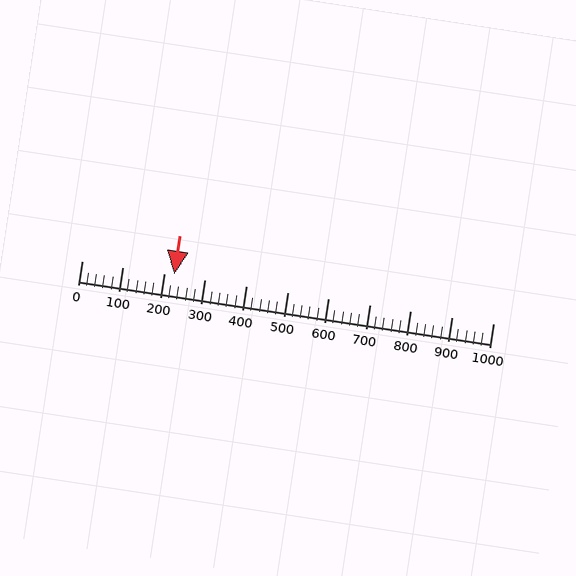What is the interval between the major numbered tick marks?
The major tick marks are spaced 100 units apart.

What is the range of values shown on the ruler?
The ruler shows values from 0 to 1000.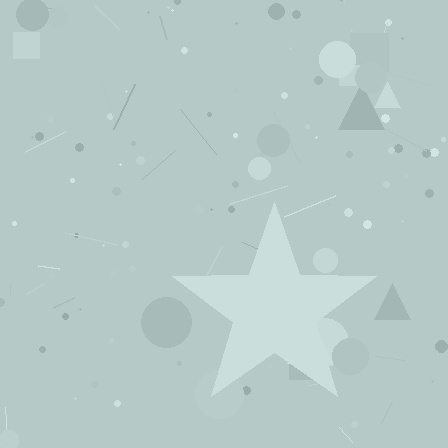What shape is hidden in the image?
A star is hidden in the image.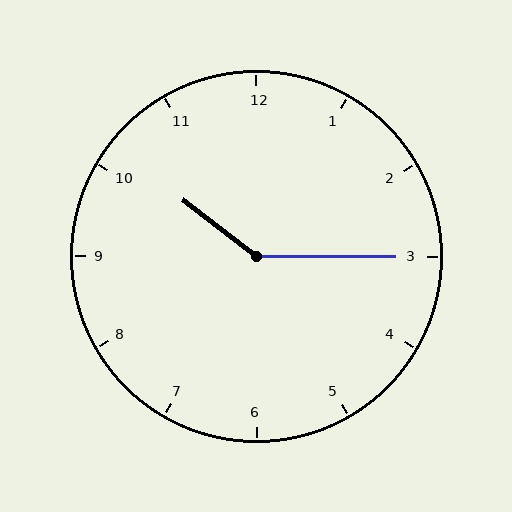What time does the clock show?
10:15.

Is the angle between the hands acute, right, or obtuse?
It is obtuse.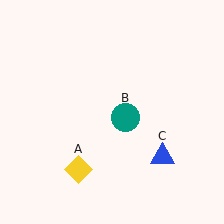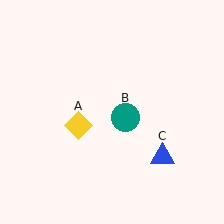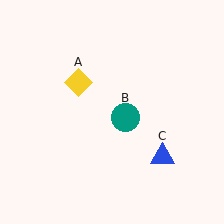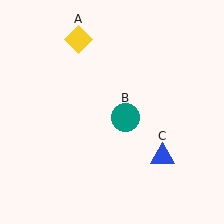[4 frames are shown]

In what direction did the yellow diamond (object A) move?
The yellow diamond (object A) moved up.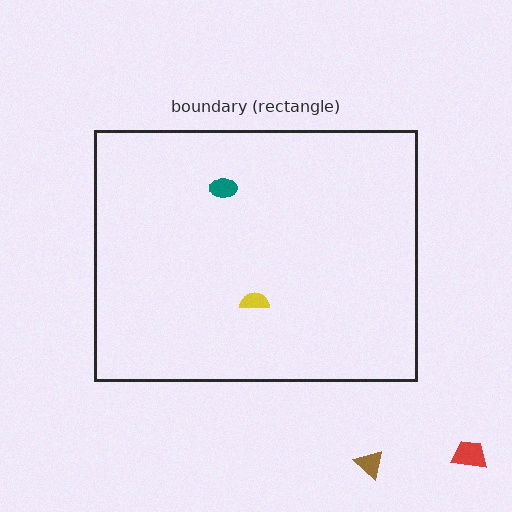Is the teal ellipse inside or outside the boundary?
Inside.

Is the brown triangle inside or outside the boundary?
Outside.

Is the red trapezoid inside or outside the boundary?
Outside.